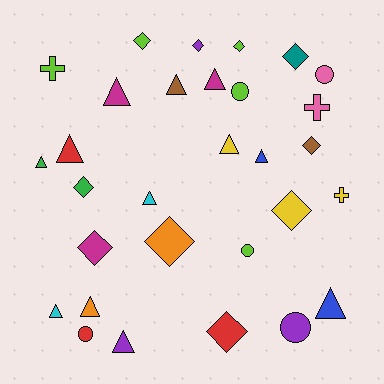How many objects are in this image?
There are 30 objects.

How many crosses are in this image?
There are 3 crosses.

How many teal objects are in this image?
There is 1 teal object.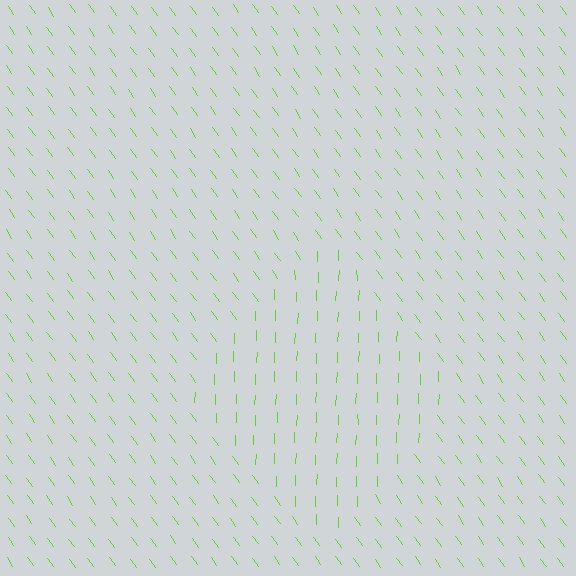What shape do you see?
I see a diamond.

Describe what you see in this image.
The image is filled with small lime line segments. A diamond region in the image has lines oriented differently from the surrounding lines, creating a visible texture boundary.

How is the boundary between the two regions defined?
The boundary is defined purely by a change in line orientation (approximately 38 degrees difference). All lines are the same color and thickness.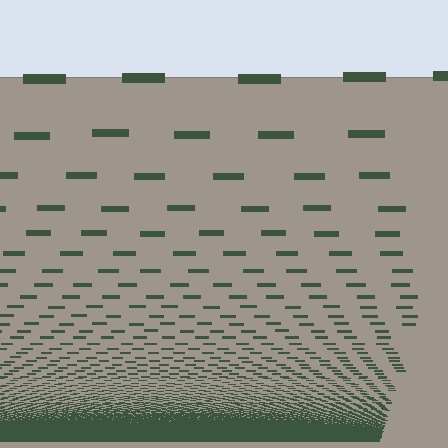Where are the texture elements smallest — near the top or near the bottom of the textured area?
Near the bottom.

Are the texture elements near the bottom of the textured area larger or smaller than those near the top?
Smaller. The gradient is inverted — elements near the bottom are smaller and denser.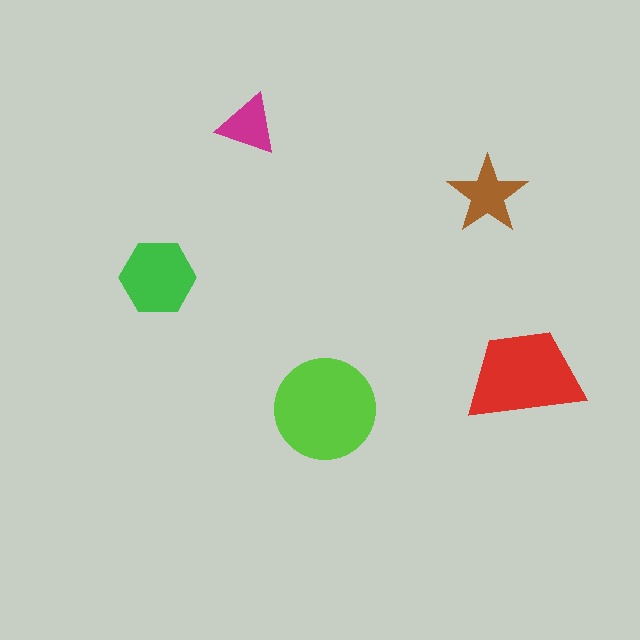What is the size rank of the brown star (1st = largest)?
4th.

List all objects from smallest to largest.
The magenta triangle, the brown star, the green hexagon, the red trapezoid, the lime circle.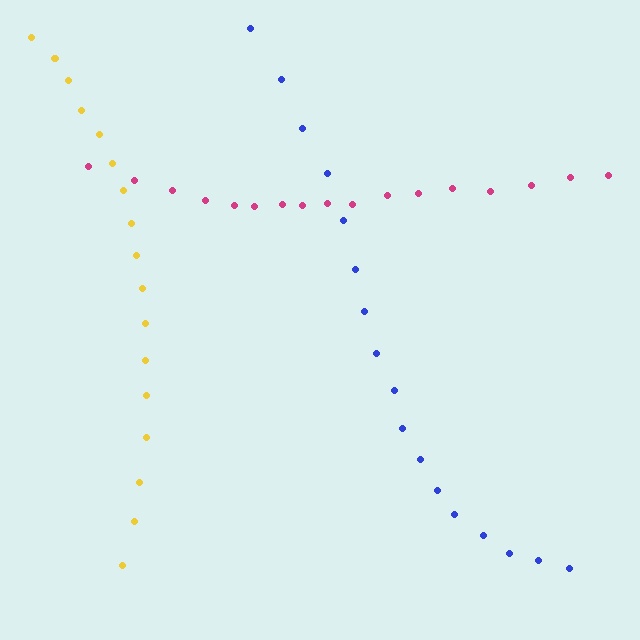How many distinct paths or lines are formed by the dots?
There are 3 distinct paths.